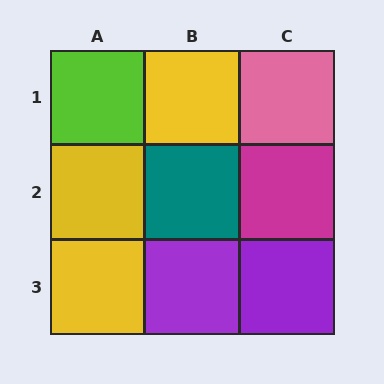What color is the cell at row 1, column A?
Lime.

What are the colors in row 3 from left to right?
Yellow, purple, purple.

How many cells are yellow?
3 cells are yellow.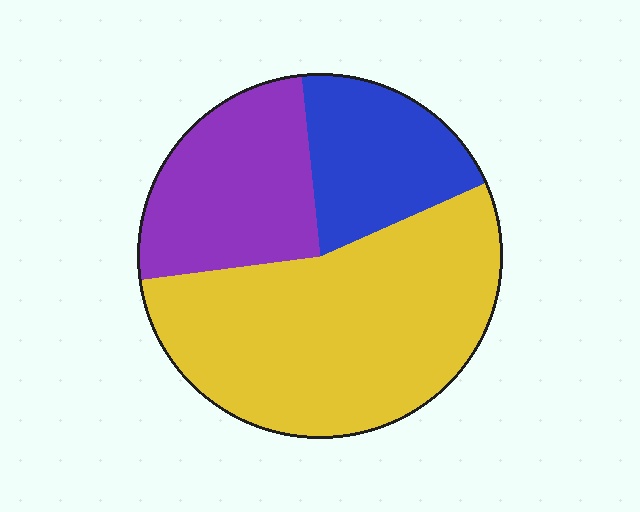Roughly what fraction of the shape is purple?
Purple covers about 25% of the shape.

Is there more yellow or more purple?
Yellow.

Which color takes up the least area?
Blue, at roughly 20%.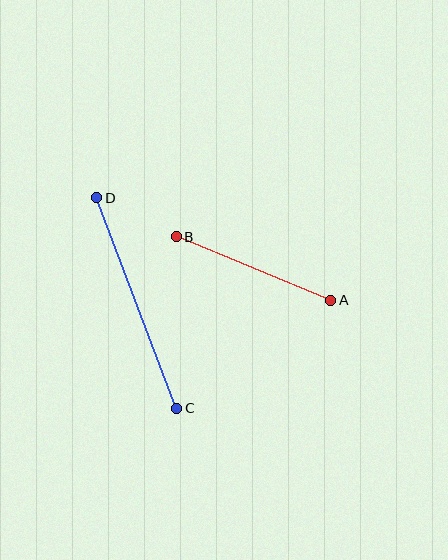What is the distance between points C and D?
The distance is approximately 225 pixels.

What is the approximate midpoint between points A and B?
The midpoint is at approximately (254, 269) pixels.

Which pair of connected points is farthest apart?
Points C and D are farthest apart.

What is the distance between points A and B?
The distance is approximately 167 pixels.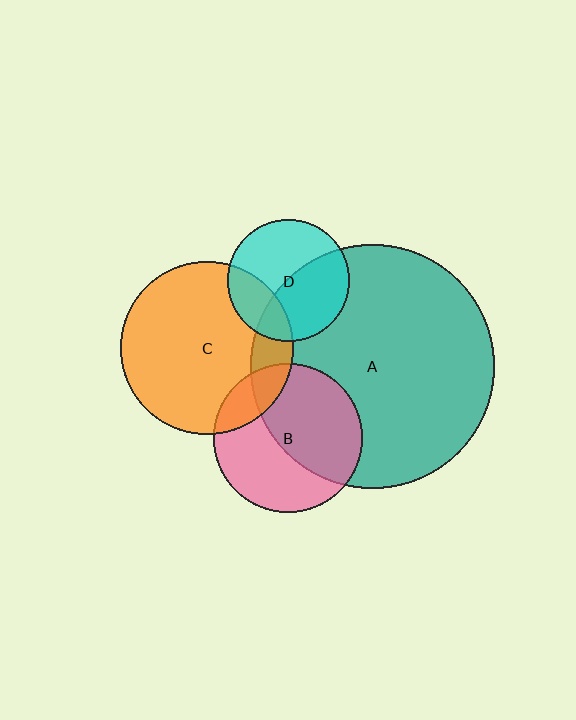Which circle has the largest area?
Circle A (teal).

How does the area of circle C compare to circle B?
Approximately 1.3 times.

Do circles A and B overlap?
Yes.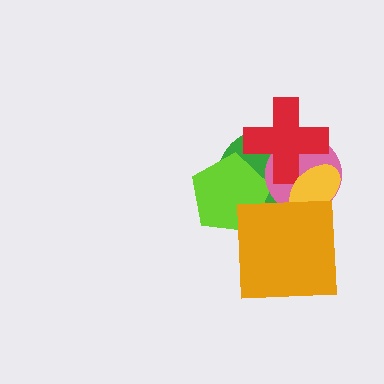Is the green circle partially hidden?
Yes, it is partially covered by another shape.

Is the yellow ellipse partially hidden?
Yes, it is partially covered by another shape.